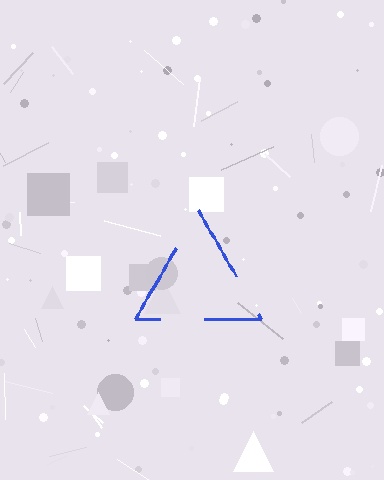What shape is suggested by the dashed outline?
The dashed outline suggests a triangle.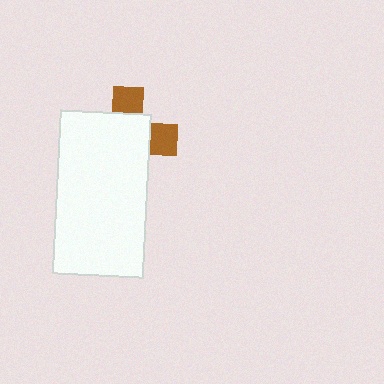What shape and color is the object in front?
The object in front is a white rectangle.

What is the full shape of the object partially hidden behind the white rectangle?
The partially hidden object is a brown cross.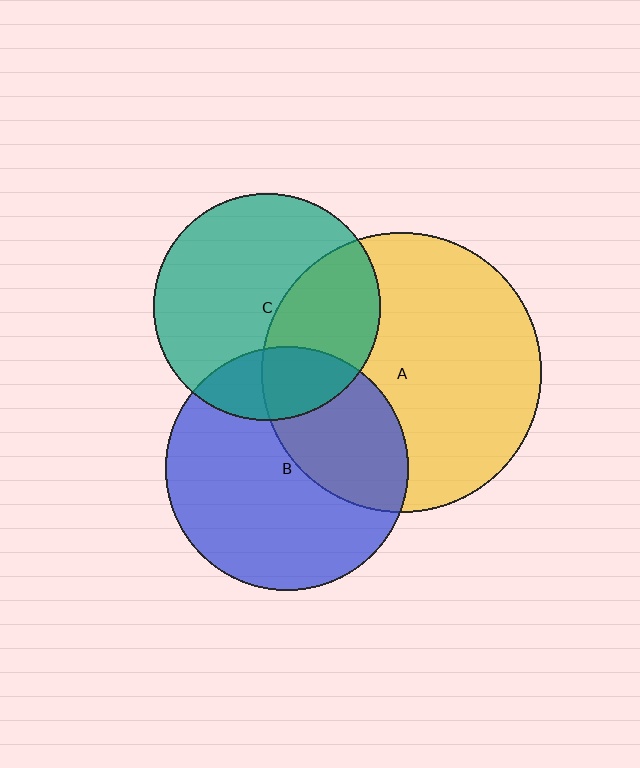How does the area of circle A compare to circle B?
Approximately 1.3 times.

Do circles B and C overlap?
Yes.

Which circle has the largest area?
Circle A (yellow).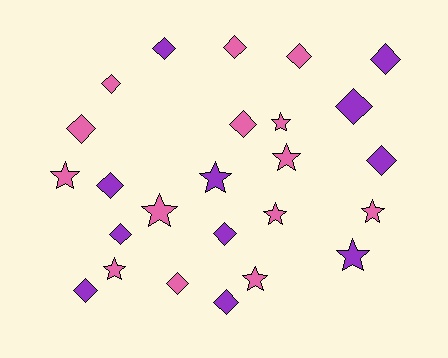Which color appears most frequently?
Pink, with 14 objects.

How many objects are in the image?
There are 25 objects.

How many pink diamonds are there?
There are 6 pink diamonds.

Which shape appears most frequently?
Diamond, with 15 objects.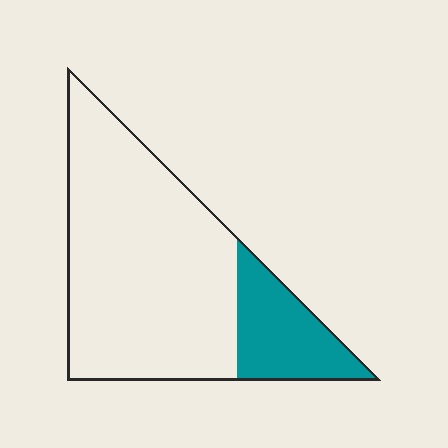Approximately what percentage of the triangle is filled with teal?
Approximately 20%.